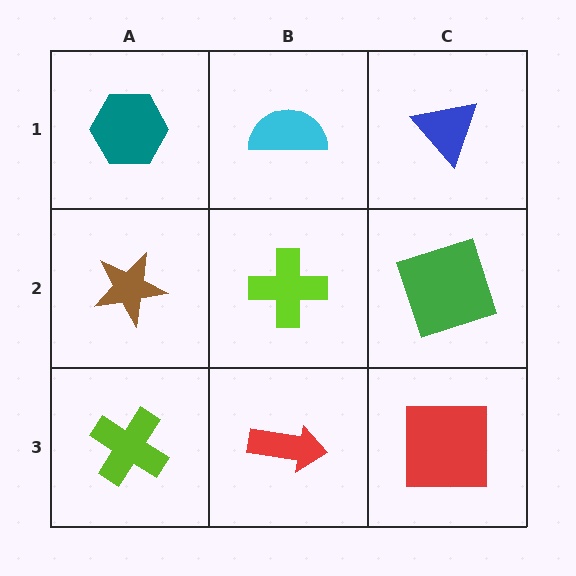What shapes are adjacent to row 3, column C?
A green square (row 2, column C), a red arrow (row 3, column B).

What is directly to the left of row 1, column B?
A teal hexagon.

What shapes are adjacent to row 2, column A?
A teal hexagon (row 1, column A), a lime cross (row 3, column A), a lime cross (row 2, column B).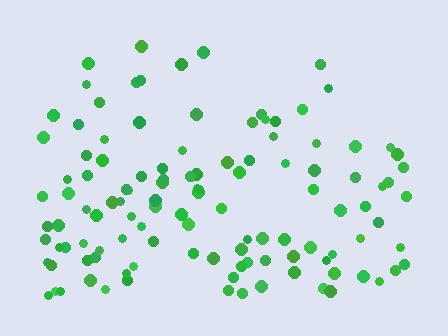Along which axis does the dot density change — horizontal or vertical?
Vertical.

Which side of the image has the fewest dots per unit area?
The top.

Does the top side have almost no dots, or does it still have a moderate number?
Still a moderate number, just noticeably fewer than the bottom.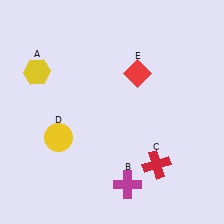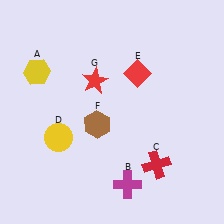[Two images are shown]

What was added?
A brown hexagon (F), a red star (G) were added in Image 2.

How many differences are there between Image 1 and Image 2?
There are 2 differences between the two images.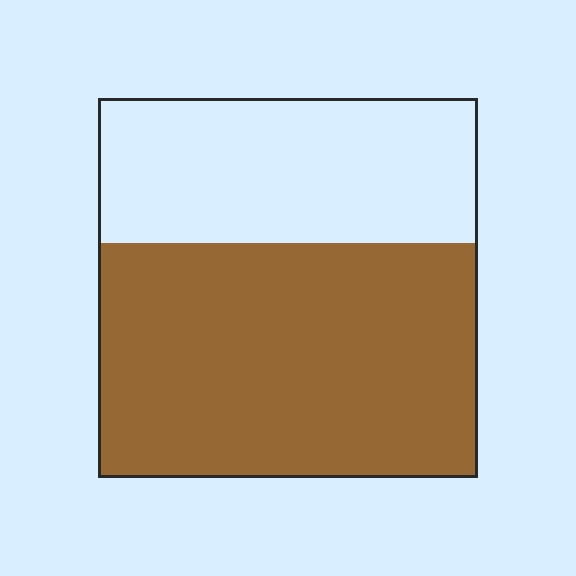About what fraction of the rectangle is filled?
About five eighths (5/8).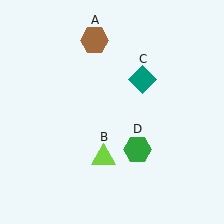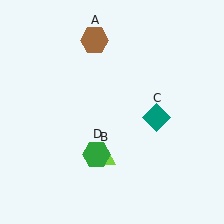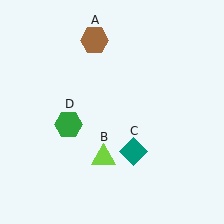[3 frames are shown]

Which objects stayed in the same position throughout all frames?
Brown hexagon (object A) and lime triangle (object B) remained stationary.